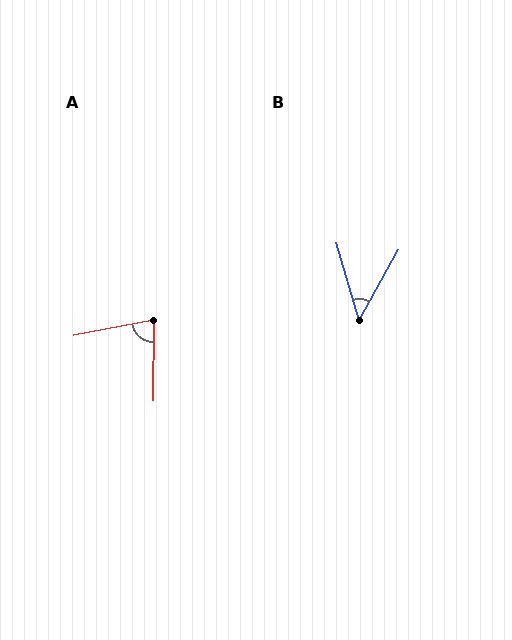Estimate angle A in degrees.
Approximately 78 degrees.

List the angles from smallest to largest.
B (45°), A (78°).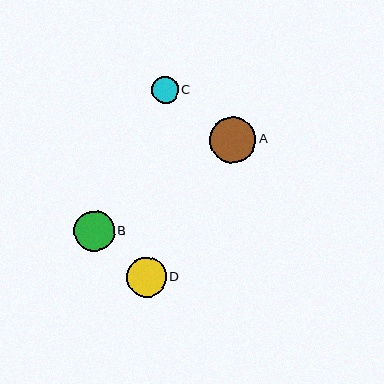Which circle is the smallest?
Circle C is the smallest with a size of approximately 27 pixels.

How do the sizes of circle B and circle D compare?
Circle B and circle D are approximately the same size.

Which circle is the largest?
Circle A is the largest with a size of approximately 46 pixels.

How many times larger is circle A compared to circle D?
Circle A is approximately 1.2 times the size of circle D.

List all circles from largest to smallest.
From largest to smallest: A, B, D, C.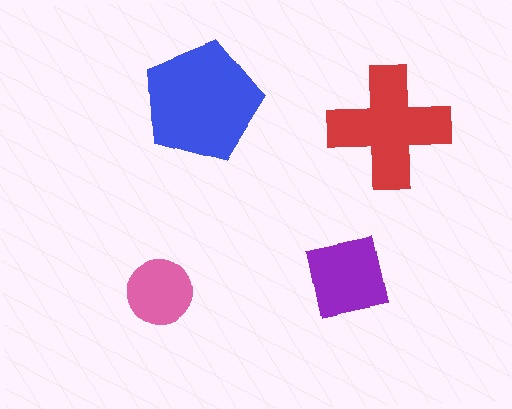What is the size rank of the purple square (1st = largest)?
3rd.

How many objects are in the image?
There are 4 objects in the image.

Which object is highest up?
The blue pentagon is topmost.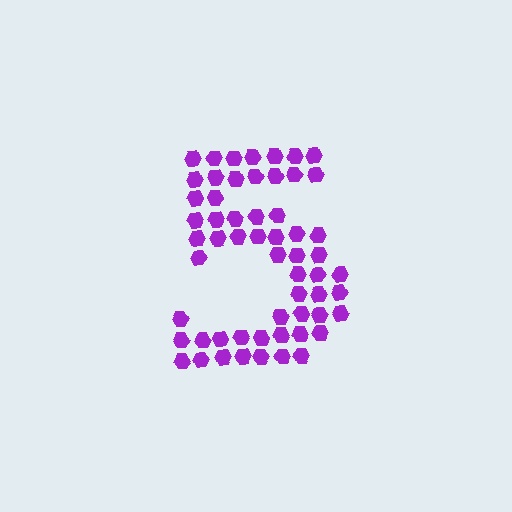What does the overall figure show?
The overall figure shows the digit 5.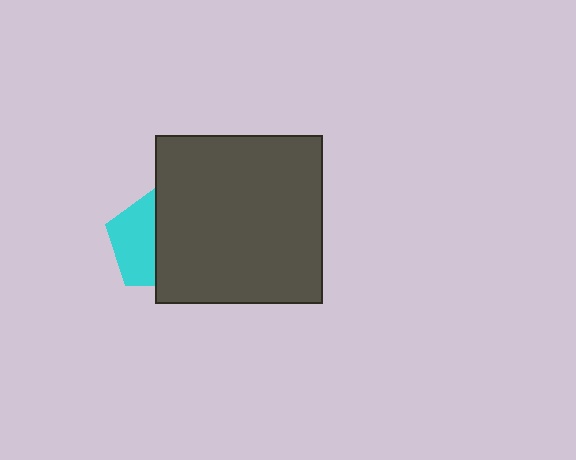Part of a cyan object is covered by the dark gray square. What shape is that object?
It is a pentagon.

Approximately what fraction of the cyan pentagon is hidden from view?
Roughly 53% of the cyan pentagon is hidden behind the dark gray square.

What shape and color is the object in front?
The object in front is a dark gray square.